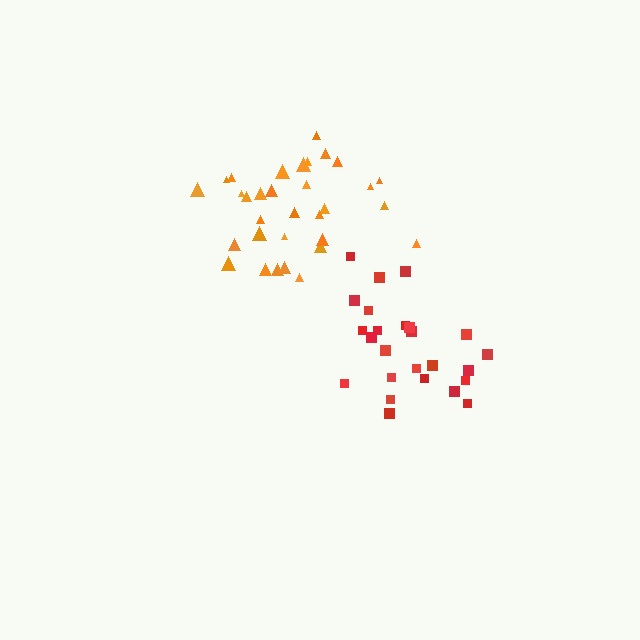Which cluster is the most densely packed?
Red.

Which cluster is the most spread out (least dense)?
Orange.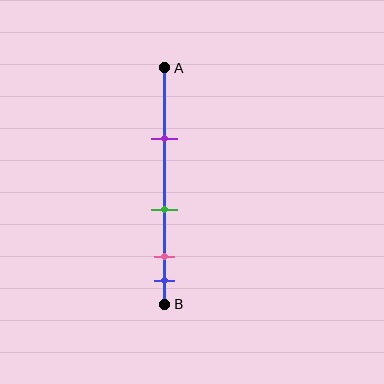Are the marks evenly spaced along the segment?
No, the marks are not evenly spaced.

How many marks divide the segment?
There are 4 marks dividing the segment.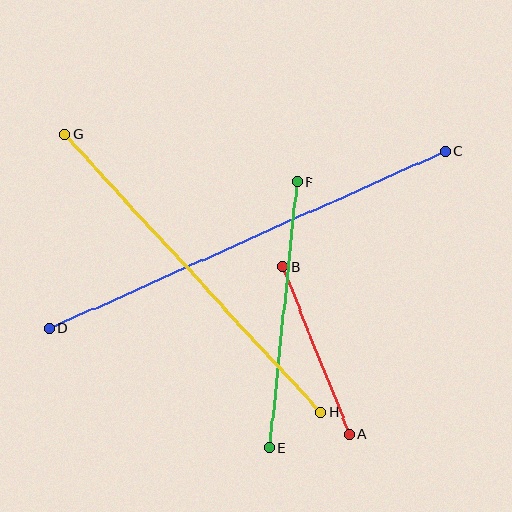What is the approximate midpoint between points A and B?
The midpoint is at approximately (316, 351) pixels.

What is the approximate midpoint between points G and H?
The midpoint is at approximately (192, 273) pixels.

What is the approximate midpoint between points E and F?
The midpoint is at approximately (283, 315) pixels.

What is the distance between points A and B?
The distance is approximately 180 pixels.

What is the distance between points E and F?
The distance is approximately 267 pixels.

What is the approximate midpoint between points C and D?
The midpoint is at approximately (247, 240) pixels.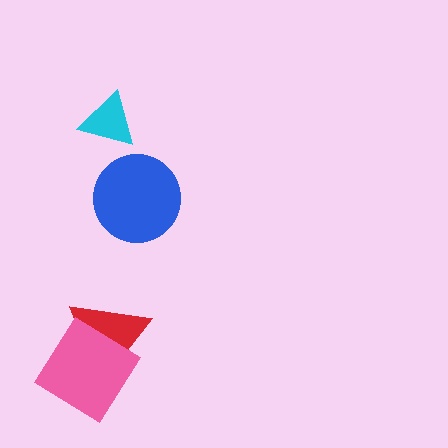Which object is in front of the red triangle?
The pink diamond is in front of the red triangle.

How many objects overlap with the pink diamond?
1 object overlaps with the pink diamond.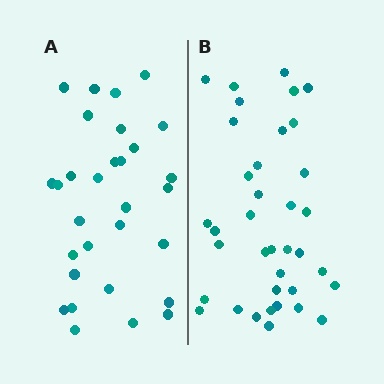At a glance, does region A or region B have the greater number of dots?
Region B (the right region) has more dots.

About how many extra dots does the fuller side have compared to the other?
Region B has roughly 8 or so more dots than region A.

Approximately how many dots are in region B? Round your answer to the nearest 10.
About 40 dots. (The exact count is 37, which rounds to 40.)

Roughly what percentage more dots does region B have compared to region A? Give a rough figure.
About 25% more.